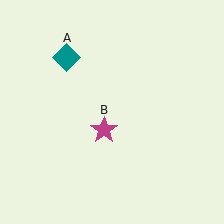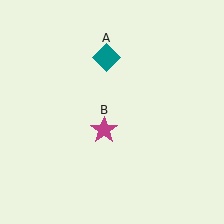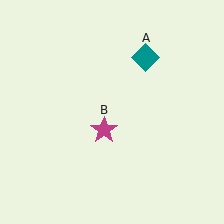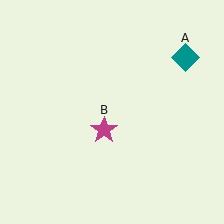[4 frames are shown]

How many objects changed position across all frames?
1 object changed position: teal diamond (object A).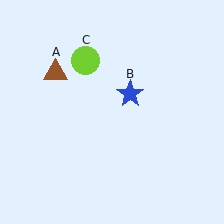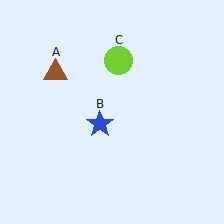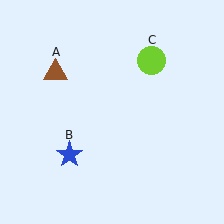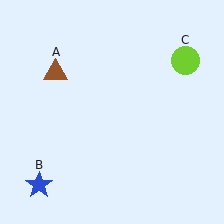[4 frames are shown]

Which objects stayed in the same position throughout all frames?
Brown triangle (object A) remained stationary.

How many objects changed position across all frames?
2 objects changed position: blue star (object B), lime circle (object C).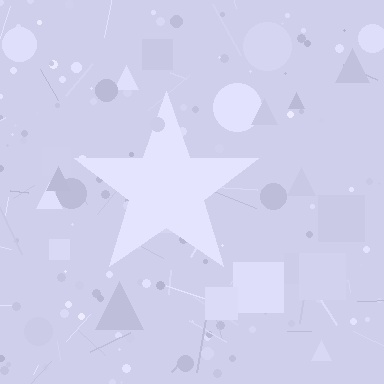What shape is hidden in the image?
A star is hidden in the image.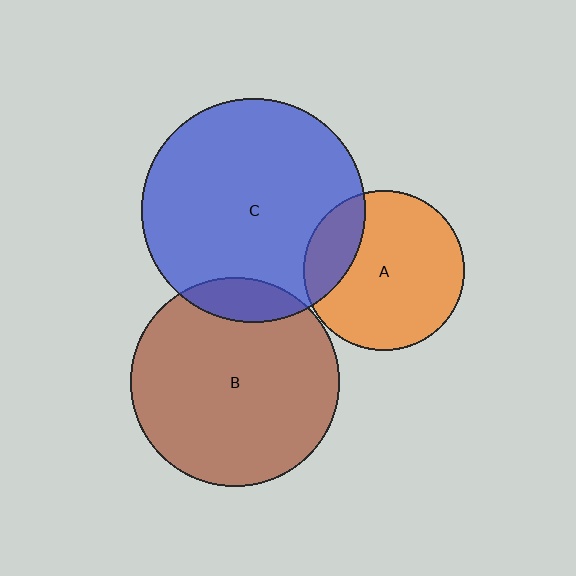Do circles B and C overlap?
Yes.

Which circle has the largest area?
Circle C (blue).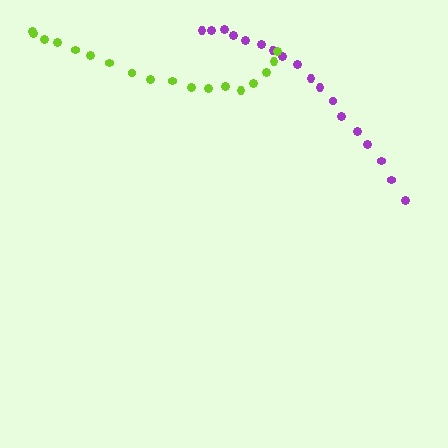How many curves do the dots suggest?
There are 2 distinct paths.